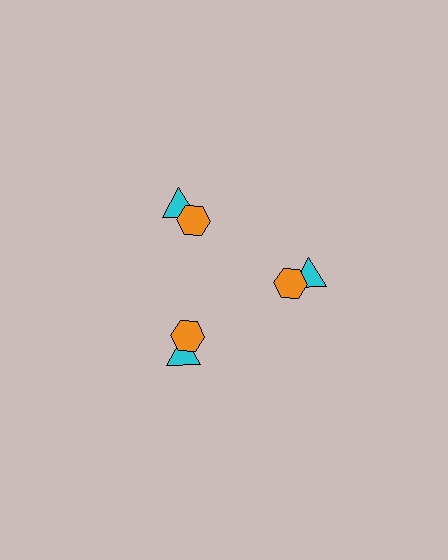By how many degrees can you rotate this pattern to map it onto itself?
The pattern maps onto itself every 120 degrees of rotation.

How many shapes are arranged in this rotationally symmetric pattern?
There are 6 shapes, arranged in 3 groups of 2.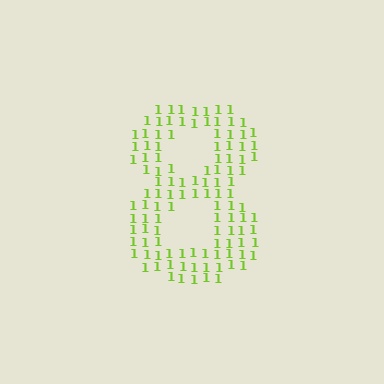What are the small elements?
The small elements are digit 1's.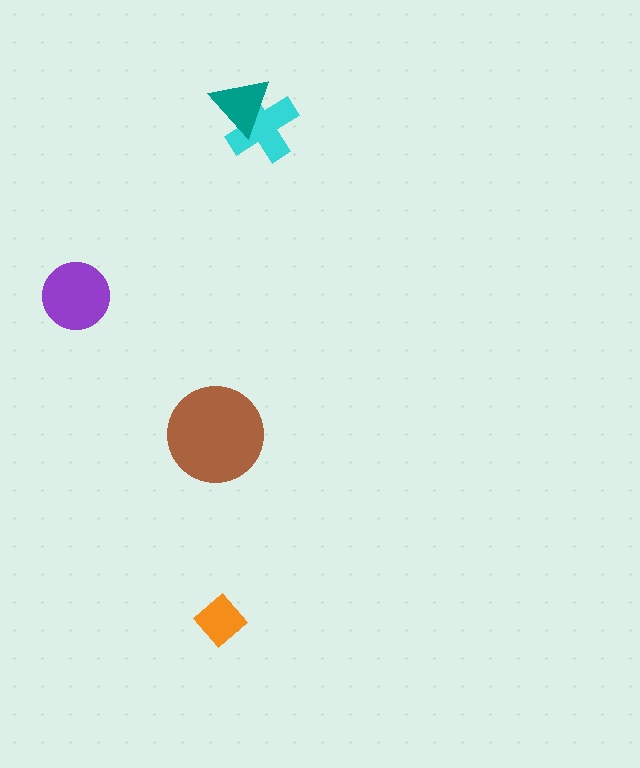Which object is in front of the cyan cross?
The teal triangle is in front of the cyan cross.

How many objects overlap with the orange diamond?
0 objects overlap with the orange diamond.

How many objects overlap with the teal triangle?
1 object overlaps with the teal triangle.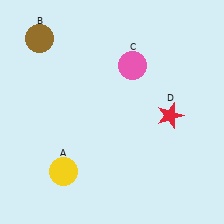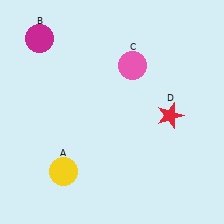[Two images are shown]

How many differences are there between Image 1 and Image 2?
There is 1 difference between the two images.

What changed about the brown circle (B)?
In Image 1, B is brown. In Image 2, it changed to magenta.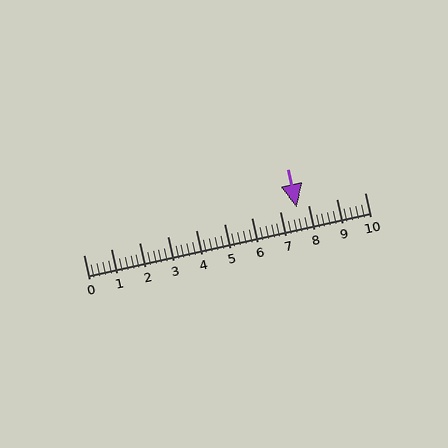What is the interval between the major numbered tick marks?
The major tick marks are spaced 1 units apart.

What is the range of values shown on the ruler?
The ruler shows values from 0 to 10.